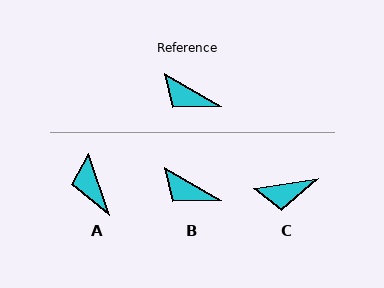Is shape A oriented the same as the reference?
No, it is off by about 41 degrees.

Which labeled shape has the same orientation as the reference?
B.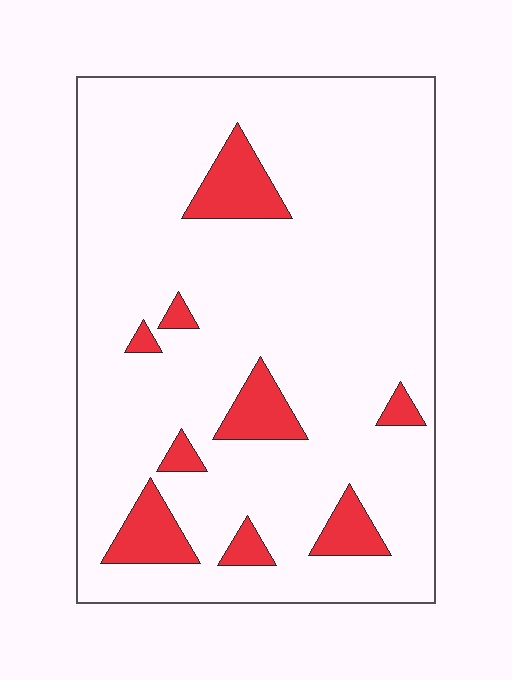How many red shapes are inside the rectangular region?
9.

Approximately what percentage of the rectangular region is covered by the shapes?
Approximately 10%.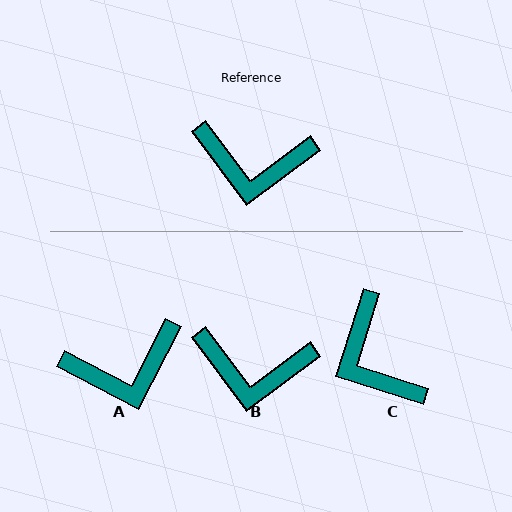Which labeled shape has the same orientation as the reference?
B.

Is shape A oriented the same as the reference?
No, it is off by about 26 degrees.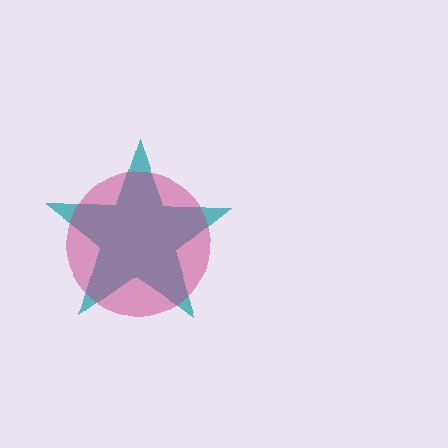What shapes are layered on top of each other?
The layered shapes are: a teal star, a magenta circle.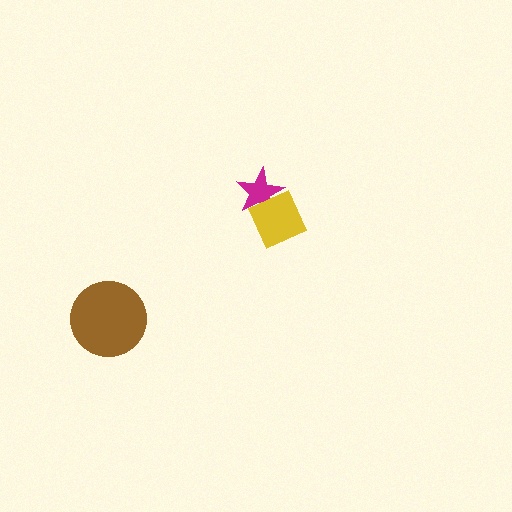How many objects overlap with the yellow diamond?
1 object overlaps with the yellow diamond.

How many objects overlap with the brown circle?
0 objects overlap with the brown circle.